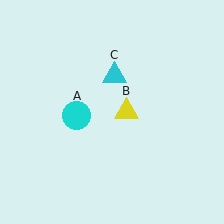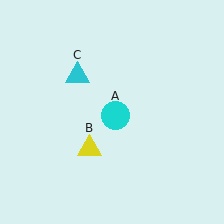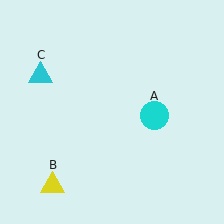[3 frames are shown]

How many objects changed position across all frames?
3 objects changed position: cyan circle (object A), yellow triangle (object B), cyan triangle (object C).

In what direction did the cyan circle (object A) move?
The cyan circle (object A) moved right.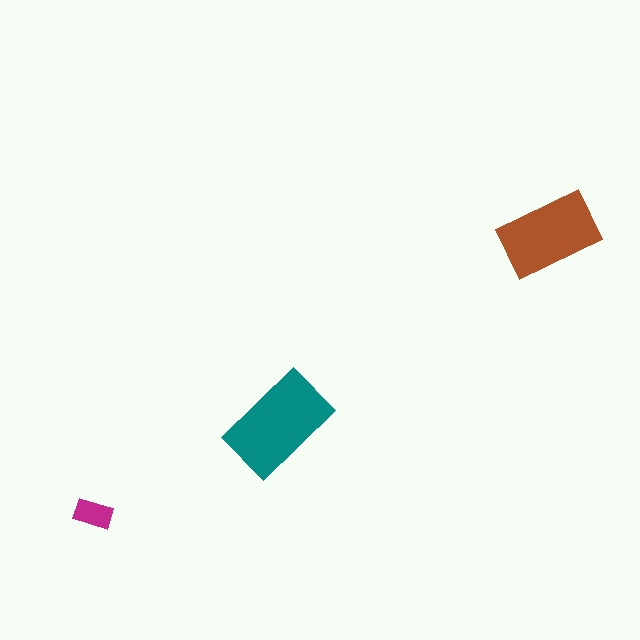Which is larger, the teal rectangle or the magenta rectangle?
The teal one.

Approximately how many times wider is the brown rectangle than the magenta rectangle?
About 2.5 times wider.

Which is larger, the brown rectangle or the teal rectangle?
The teal one.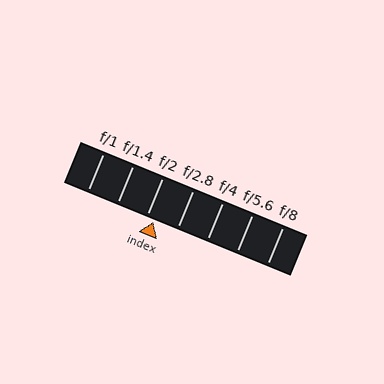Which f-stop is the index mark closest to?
The index mark is closest to f/2.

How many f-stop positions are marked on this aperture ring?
There are 7 f-stop positions marked.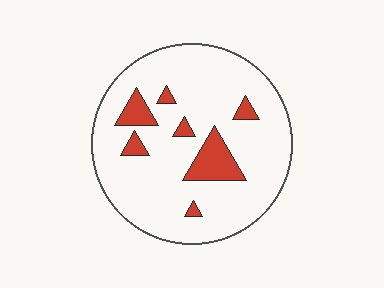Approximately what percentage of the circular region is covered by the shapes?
Approximately 15%.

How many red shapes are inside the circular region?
7.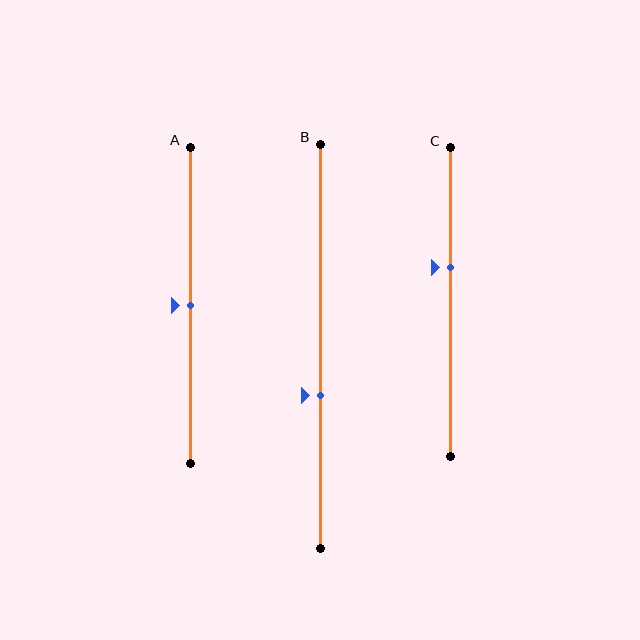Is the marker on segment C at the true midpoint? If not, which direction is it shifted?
No, the marker on segment C is shifted upward by about 11% of the segment length.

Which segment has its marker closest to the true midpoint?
Segment A has its marker closest to the true midpoint.